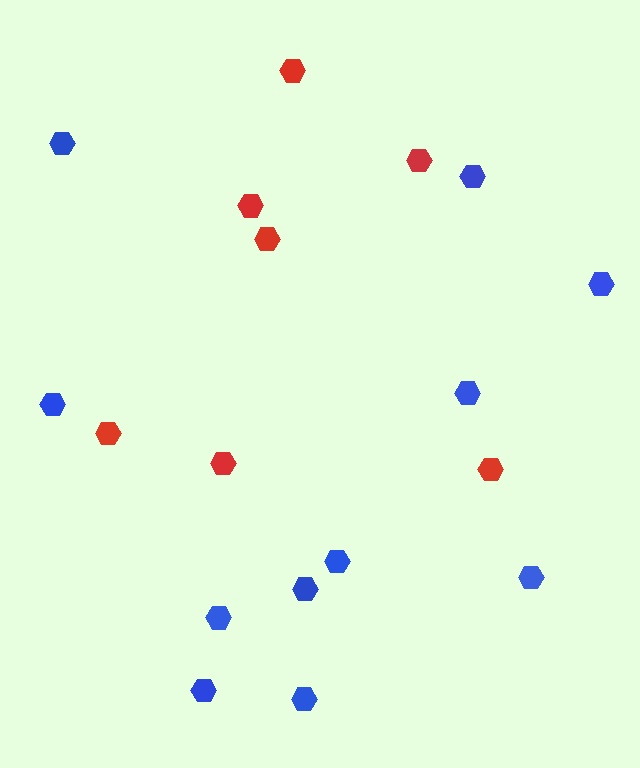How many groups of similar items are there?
There are 2 groups: one group of red hexagons (7) and one group of blue hexagons (11).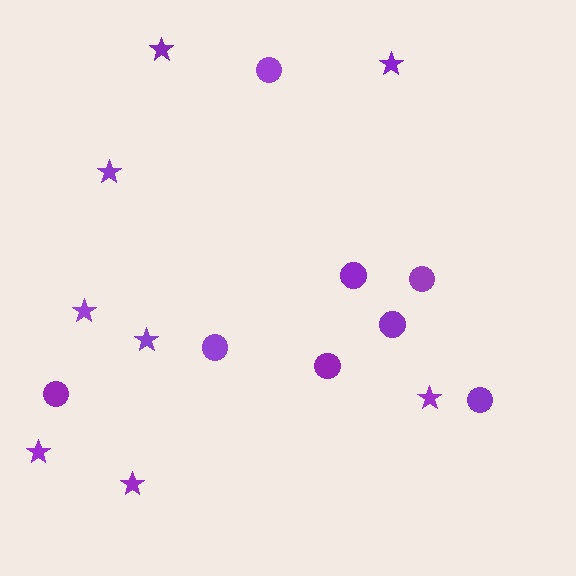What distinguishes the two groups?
There are 2 groups: one group of circles (8) and one group of stars (8).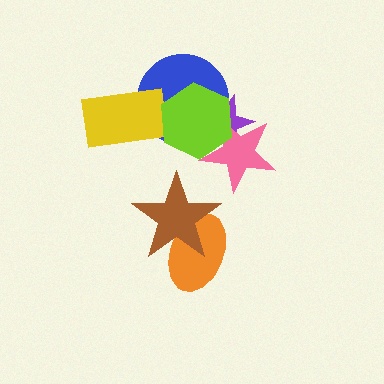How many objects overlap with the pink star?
3 objects overlap with the pink star.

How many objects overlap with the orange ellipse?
1 object overlaps with the orange ellipse.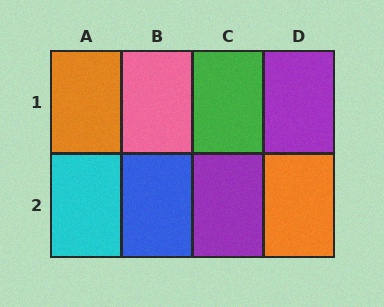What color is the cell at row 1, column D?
Purple.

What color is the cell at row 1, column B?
Pink.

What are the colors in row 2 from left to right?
Cyan, blue, purple, orange.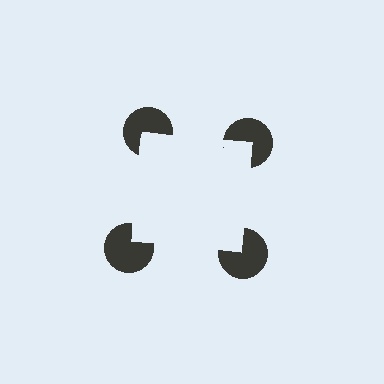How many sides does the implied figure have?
4 sides.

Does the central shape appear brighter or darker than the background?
It typically appears slightly brighter than the background, even though no actual brightness change is drawn.